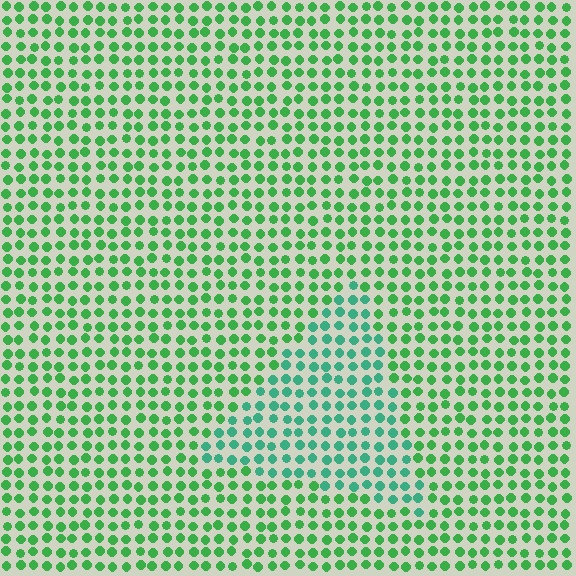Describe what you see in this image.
The image is filled with small green elements in a uniform arrangement. A triangle-shaped region is visible where the elements are tinted to a slightly different hue, forming a subtle color boundary.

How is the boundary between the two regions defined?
The boundary is defined purely by a slight shift in hue (about 30 degrees). Spacing, size, and orientation are identical on both sides.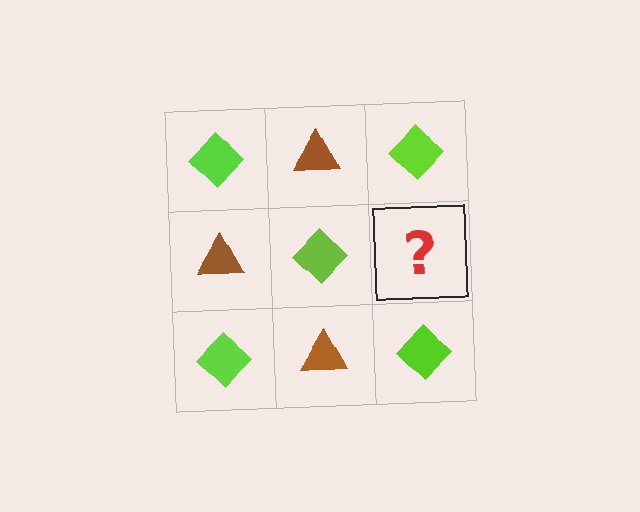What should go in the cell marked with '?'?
The missing cell should contain a brown triangle.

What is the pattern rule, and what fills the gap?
The rule is that it alternates lime diamond and brown triangle in a checkerboard pattern. The gap should be filled with a brown triangle.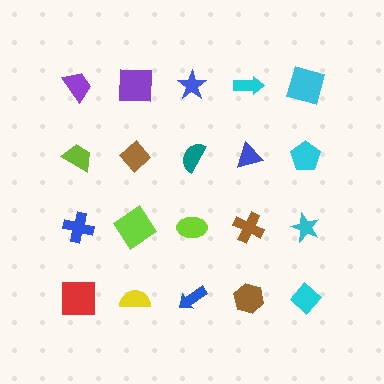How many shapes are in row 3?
5 shapes.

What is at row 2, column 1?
A lime trapezoid.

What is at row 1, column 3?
A blue star.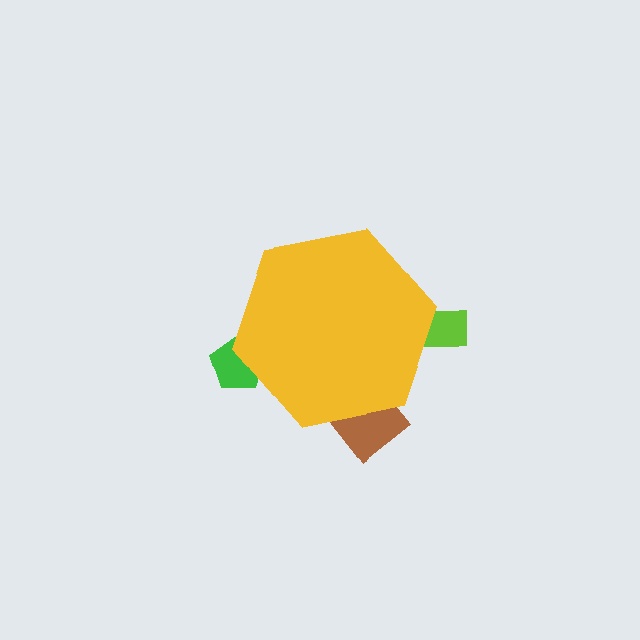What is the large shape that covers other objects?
A yellow hexagon.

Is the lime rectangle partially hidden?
Yes, the lime rectangle is partially hidden behind the yellow hexagon.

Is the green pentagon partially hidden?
Yes, the green pentagon is partially hidden behind the yellow hexagon.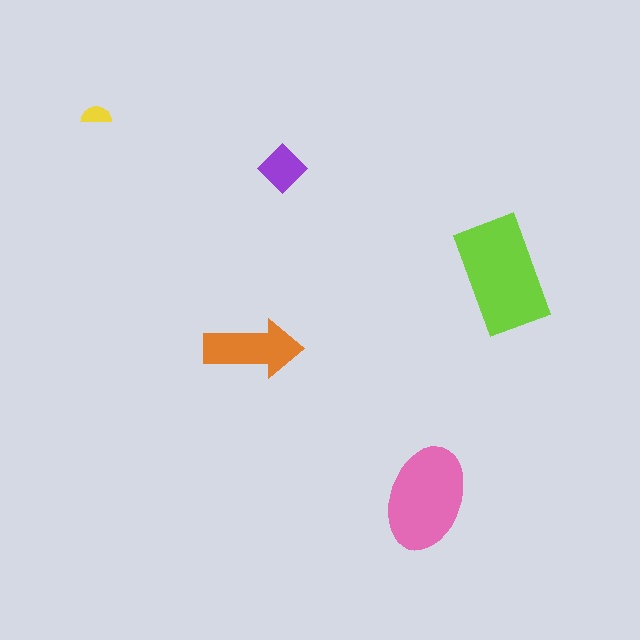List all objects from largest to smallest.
The lime rectangle, the pink ellipse, the orange arrow, the purple diamond, the yellow semicircle.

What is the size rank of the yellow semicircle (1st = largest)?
5th.